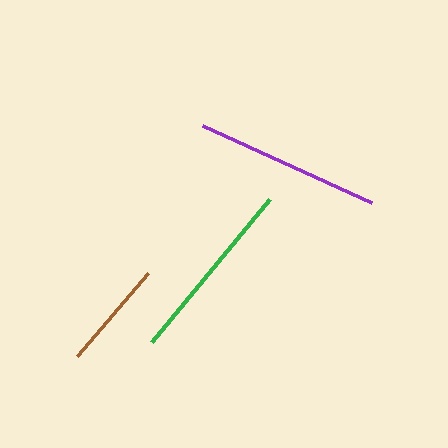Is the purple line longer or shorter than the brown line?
The purple line is longer than the brown line.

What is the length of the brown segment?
The brown segment is approximately 110 pixels long.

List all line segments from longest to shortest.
From longest to shortest: purple, green, brown.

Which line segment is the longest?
The purple line is the longest at approximately 187 pixels.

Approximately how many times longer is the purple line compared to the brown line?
The purple line is approximately 1.7 times the length of the brown line.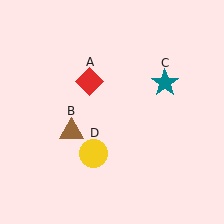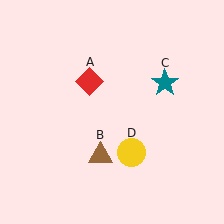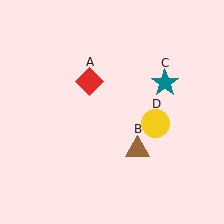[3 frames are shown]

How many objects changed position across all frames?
2 objects changed position: brown triangle (object B), yellow circle (object D).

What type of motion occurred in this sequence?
The brown triangle (object B), yellow circle (object D) rotated counterclockwise around the center of the scene.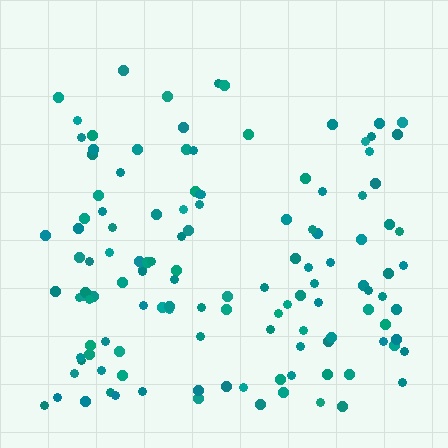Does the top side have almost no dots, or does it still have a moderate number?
Still a moderate number, just noticeably fewer than the bottom.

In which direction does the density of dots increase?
From top to bottom, with the bottom side densest.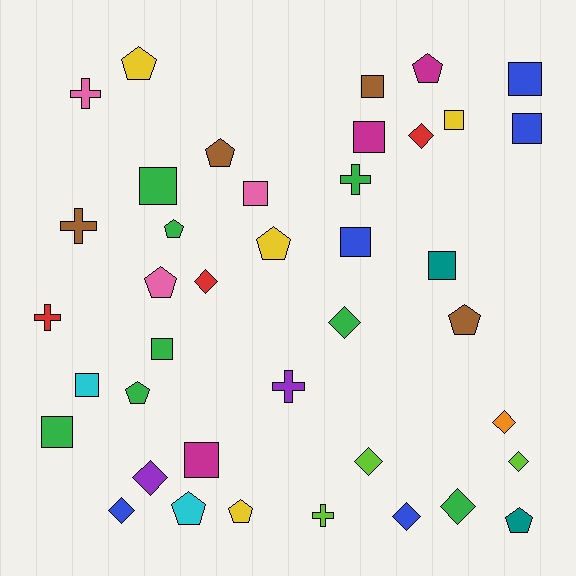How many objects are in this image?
There are 40 objects.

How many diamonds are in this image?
There are 10 diamonds.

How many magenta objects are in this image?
There are 3 magenta objects.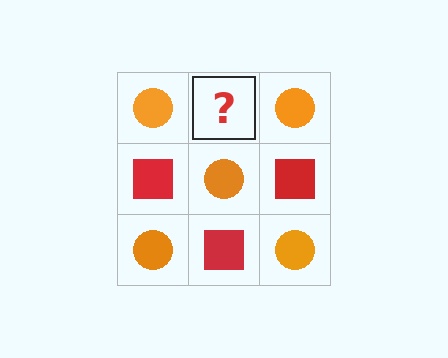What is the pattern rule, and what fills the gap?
The rule is that it alternates orange circle and red square in a checkerboard pattern. The gap should be filled with a red square.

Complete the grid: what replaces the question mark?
The question mark should be replaced with a red square.